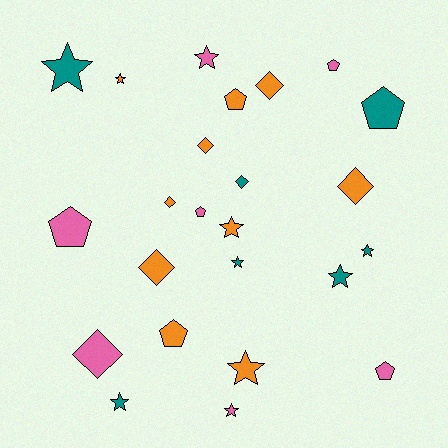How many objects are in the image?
There are 24 objects.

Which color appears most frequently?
Orange, with 10 objects.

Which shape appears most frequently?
Star, with 10 objects.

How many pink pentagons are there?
There are 4 pink pentagons.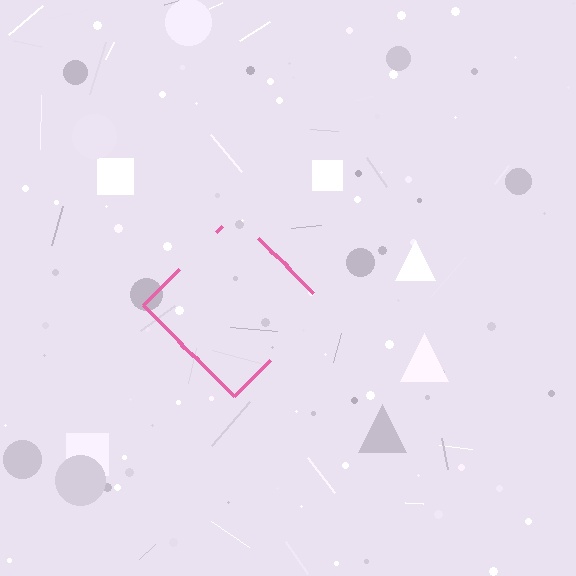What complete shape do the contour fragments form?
The contour fragments form a diamond.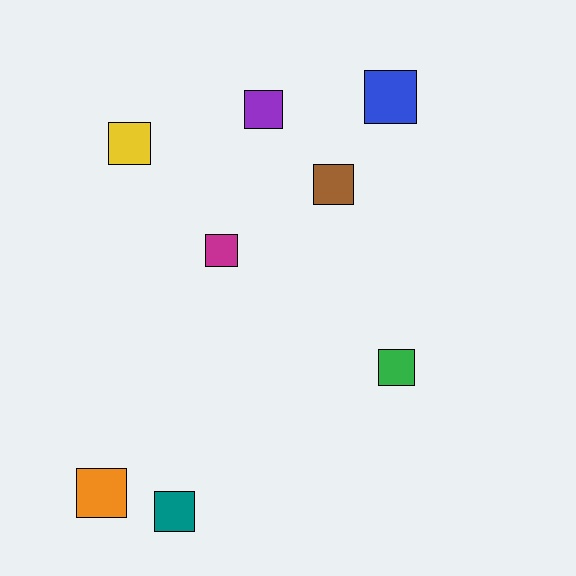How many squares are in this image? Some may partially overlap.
There are 8 squares.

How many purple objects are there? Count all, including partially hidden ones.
There is 1 purple object.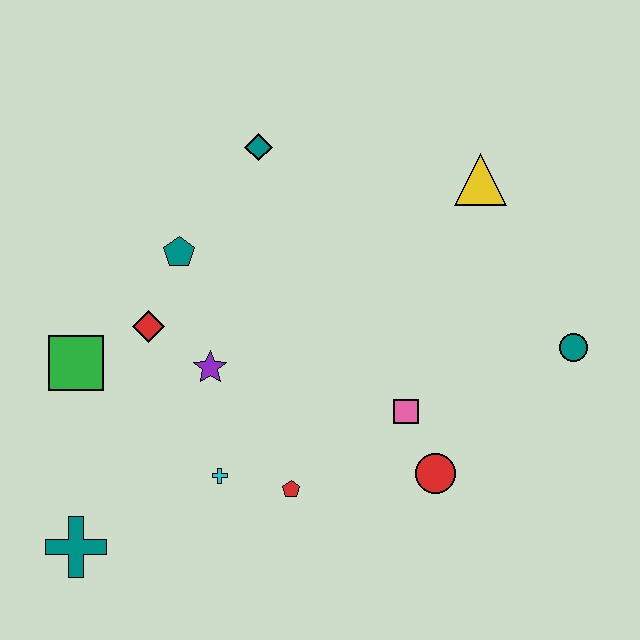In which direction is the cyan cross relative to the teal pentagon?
The cyan cross is below the teal pentagon.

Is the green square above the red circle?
Yes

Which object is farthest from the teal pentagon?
The teal circle is farthest from the teal pentagon.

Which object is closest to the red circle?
The pink square is closest to the red circle.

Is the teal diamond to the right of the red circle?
No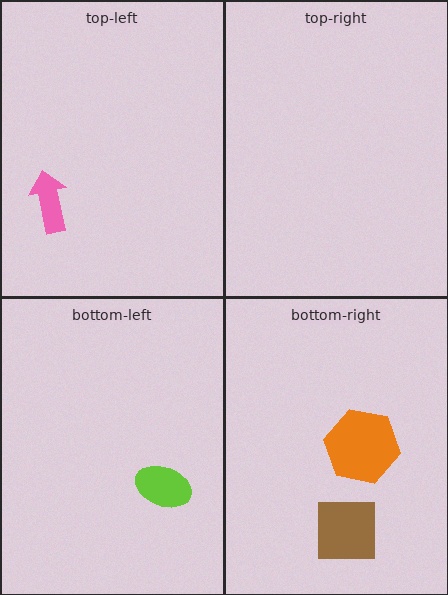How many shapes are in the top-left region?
1.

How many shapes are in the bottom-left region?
1.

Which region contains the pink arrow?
The top-left region.